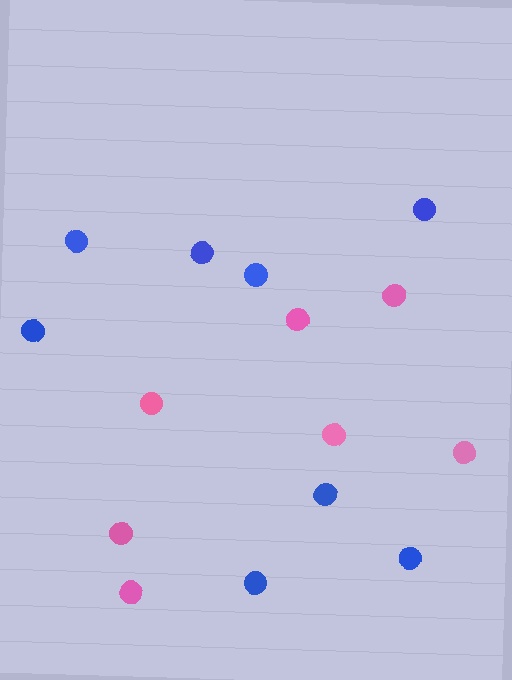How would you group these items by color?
There are 2 groups: one group of pink circles (7) and one group of blue circles (8).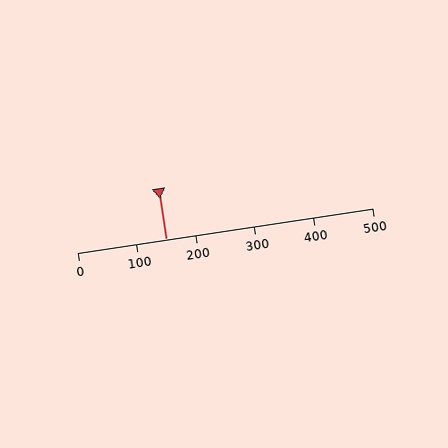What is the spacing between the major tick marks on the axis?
The major ticks are spaced 100 apart.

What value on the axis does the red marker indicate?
The marker indicates approximately 150.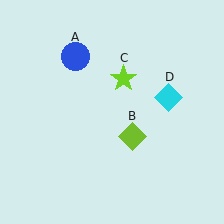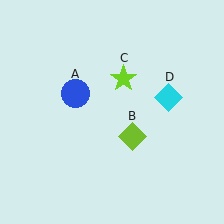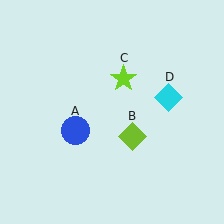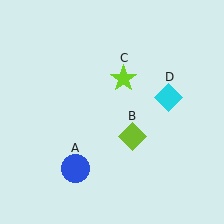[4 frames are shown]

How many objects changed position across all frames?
1 object changed position: blue circle (object A).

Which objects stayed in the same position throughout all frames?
Lime diamond (object B) and lime star (object C) and cyan diamond (object D) remained stationary.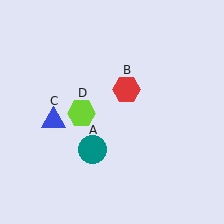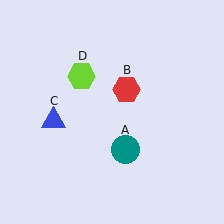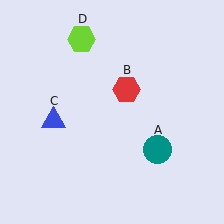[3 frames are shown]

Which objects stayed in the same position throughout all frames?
Red hexagon (object B) and blue triangle (object C) remained stationary.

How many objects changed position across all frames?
2 objects changed position: teal circle (object A), lime hexagon (object D).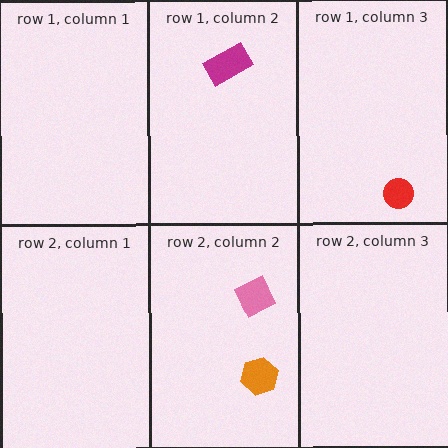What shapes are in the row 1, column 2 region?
The magenta rectangle.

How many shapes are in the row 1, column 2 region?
1.